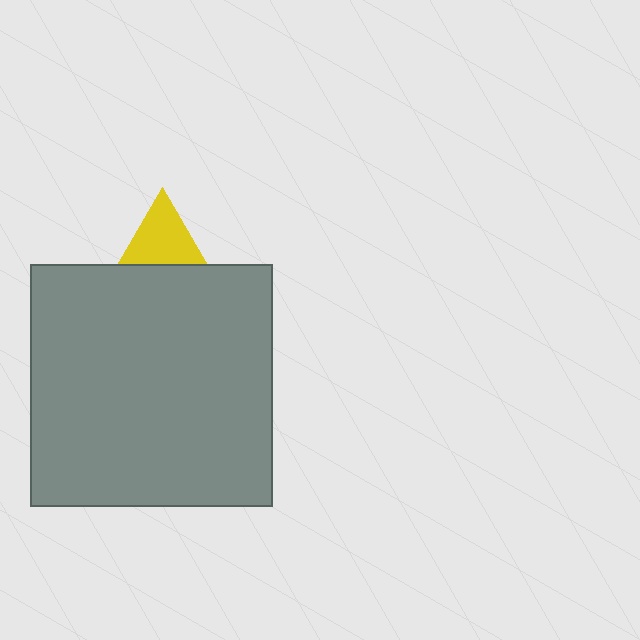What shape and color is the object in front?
The object in front is a gray square.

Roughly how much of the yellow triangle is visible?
About half of it is visible (roughly 46%).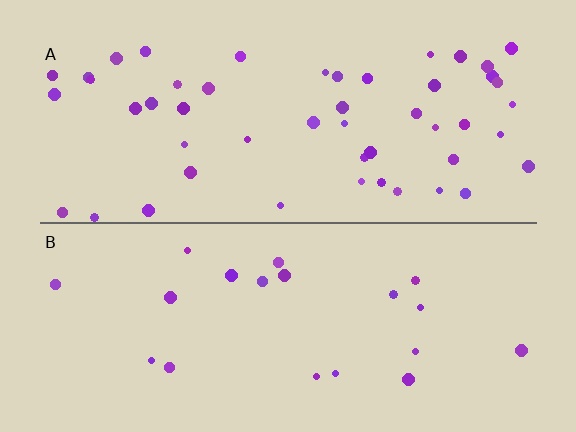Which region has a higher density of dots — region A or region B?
A (the top).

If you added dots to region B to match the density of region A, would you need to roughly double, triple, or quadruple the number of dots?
Approximately double.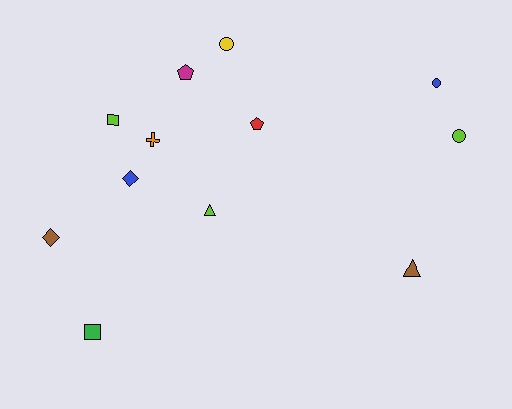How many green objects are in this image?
There is 1 green object.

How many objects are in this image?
There are 12 objects.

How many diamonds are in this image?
There are 2 diamonds.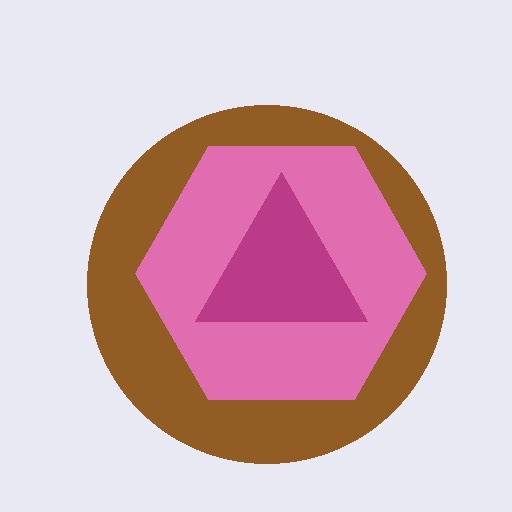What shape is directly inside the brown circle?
The pink hexagon.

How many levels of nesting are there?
3.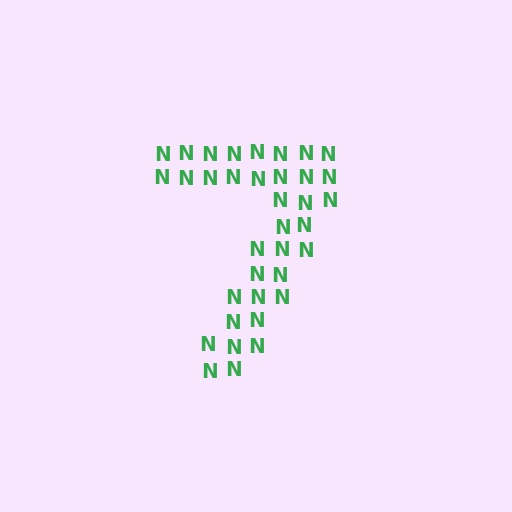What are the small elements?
The small elements are letter N's.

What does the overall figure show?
The overall figure shows the digit 7.